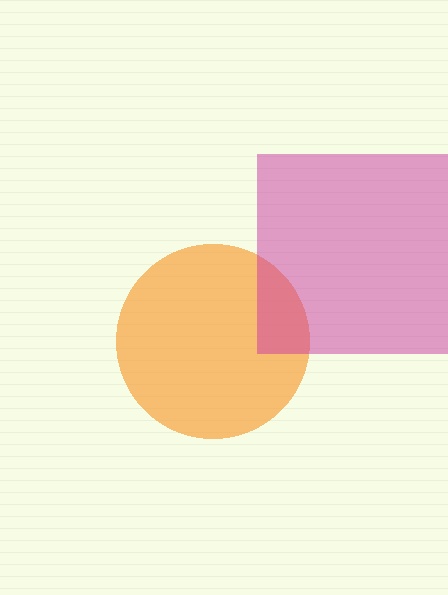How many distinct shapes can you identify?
There are 2 distinct shapes: an orange circle, a magenta square.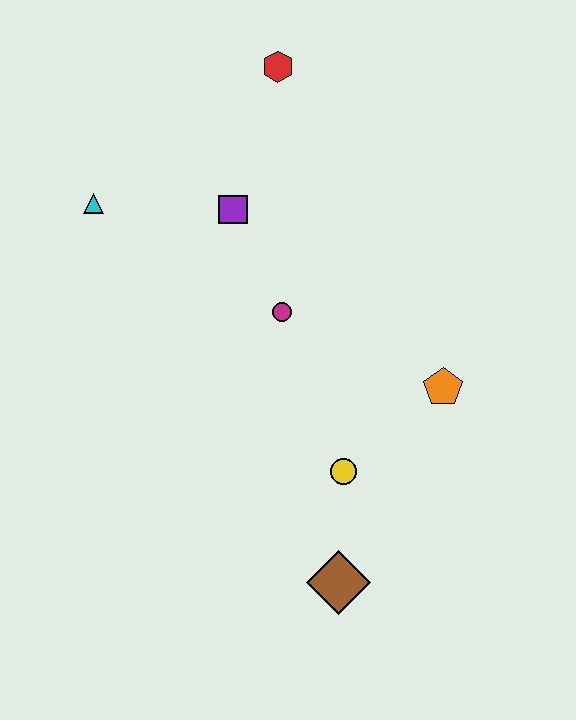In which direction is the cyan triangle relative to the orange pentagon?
The cyan triangle is to the left of the orange pentagon.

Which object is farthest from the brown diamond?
The red hexagon is farthest from the brown diamond.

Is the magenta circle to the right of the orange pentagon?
No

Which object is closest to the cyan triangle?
The purple square is closest to the cyan triangle.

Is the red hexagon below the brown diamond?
No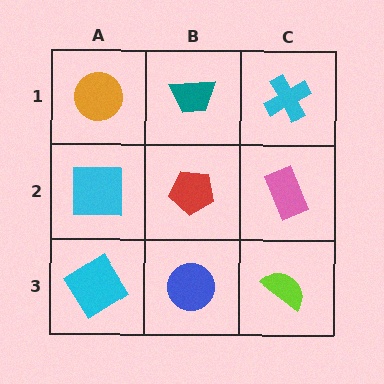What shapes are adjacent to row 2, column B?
A teal trapezoid (row 1, column B), a blue circle (row 3, column B), a cyan square (row 2, column A), a pink rectangle (row 2, column C).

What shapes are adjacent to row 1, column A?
A cyan square (row 2, column A), a teal trapezoid (row 1, column B).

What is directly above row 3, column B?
A red pentagon.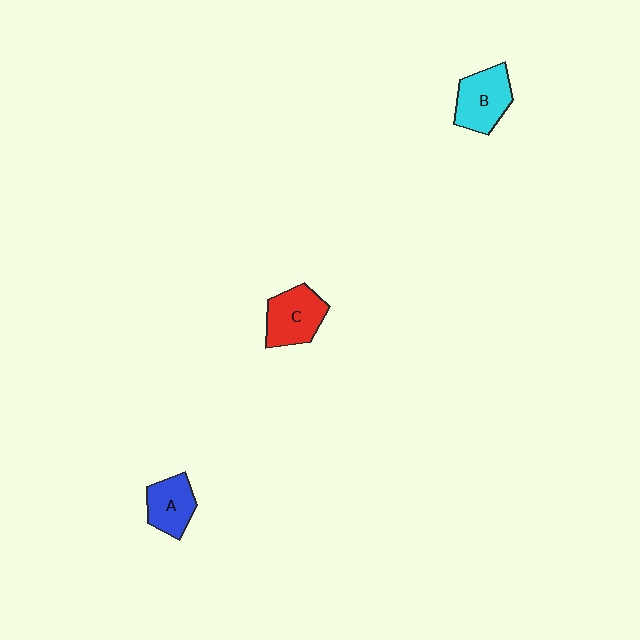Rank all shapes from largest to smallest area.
From largest to smallest: B (cyan), C (red), A (blue).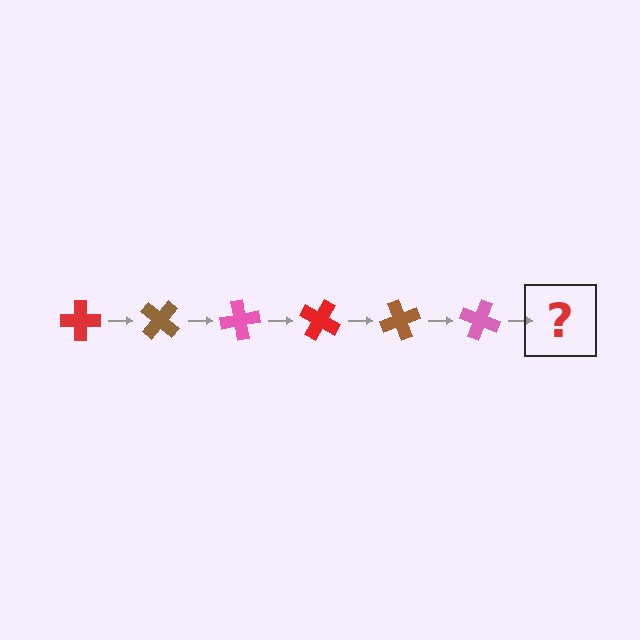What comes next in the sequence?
The next element should be a red cross, rotated 240 degrees from the start.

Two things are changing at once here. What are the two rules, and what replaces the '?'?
The two rules are that it rotates 40 degrees each step and the color cycles through red, brown, and pink. The '?' should be a red cross, rotated 240 degrees from the start.